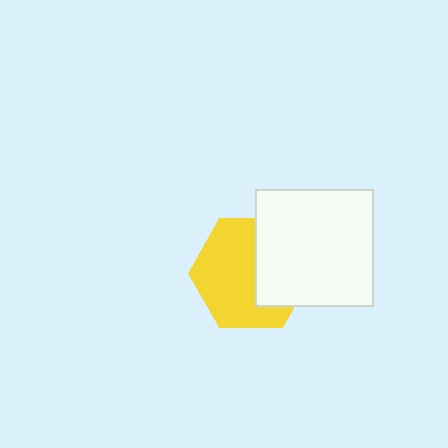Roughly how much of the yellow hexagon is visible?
About half of it is visible (roughly 61%).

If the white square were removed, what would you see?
You would see the complete yellow hexagon.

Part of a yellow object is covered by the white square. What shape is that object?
It is a hexagon.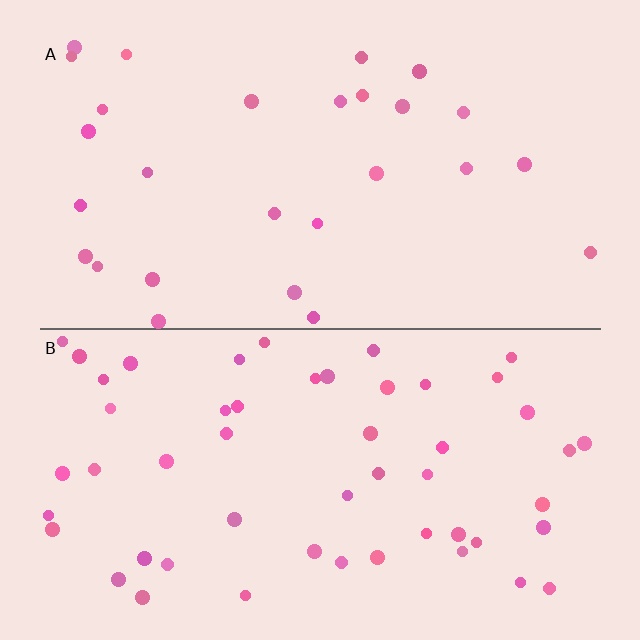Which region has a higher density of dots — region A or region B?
B (the bottom).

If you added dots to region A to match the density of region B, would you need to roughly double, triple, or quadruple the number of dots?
Approximately double.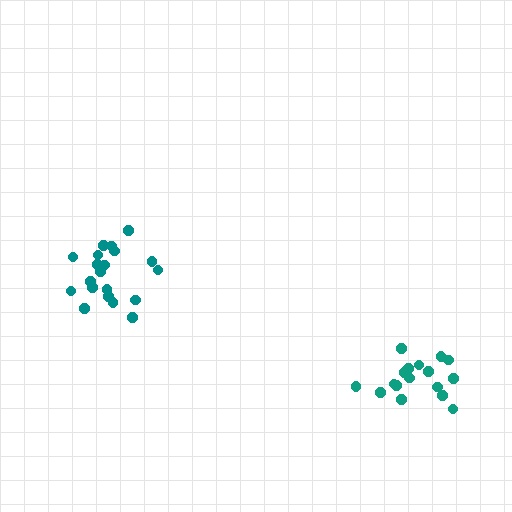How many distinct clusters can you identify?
There are 2 distinct clusters.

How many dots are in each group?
Group 1: 20 dots, Group 2: 17 dots (37 total).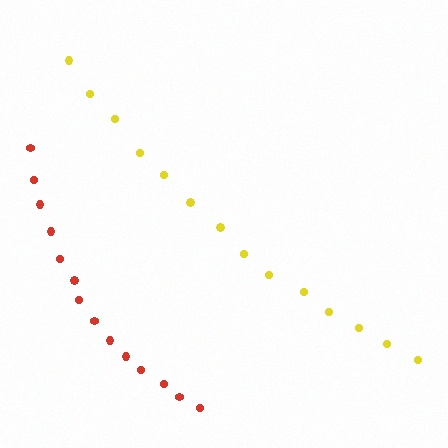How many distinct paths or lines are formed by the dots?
There are 2 distinct paths.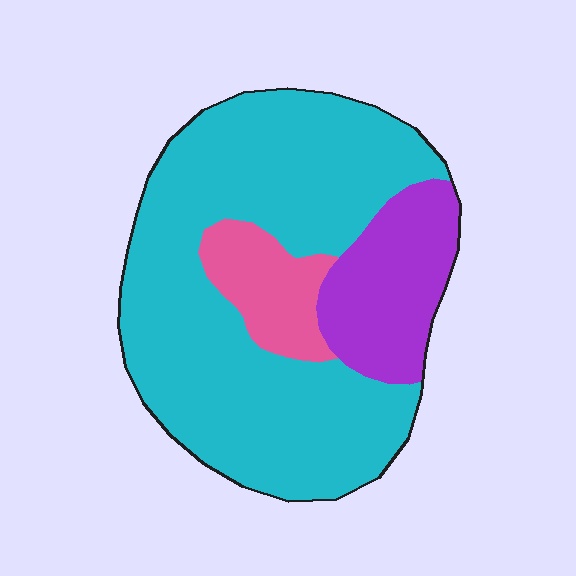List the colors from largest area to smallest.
From largest to smallest: cyan, purple, pink.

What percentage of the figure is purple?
Purple covers 18% of the figure.